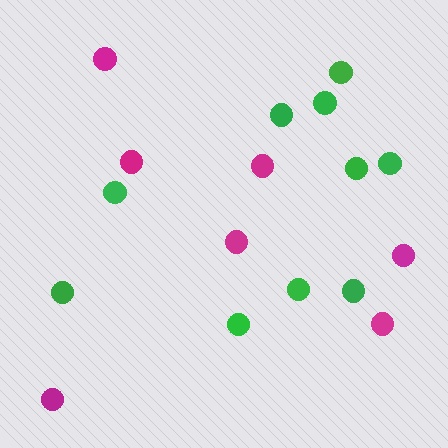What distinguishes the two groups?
There are 2 groups: one group of magenta circles (7) and one group of green circles (10).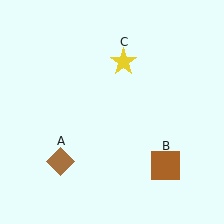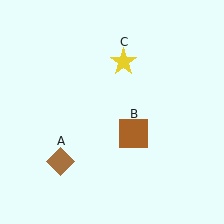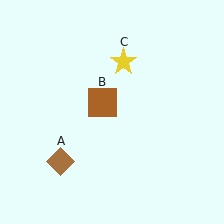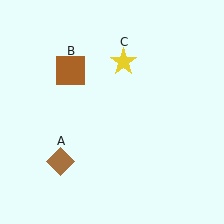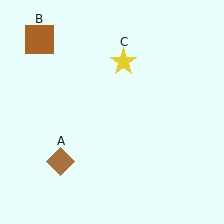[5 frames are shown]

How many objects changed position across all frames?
1 object changed position: brown square (object B).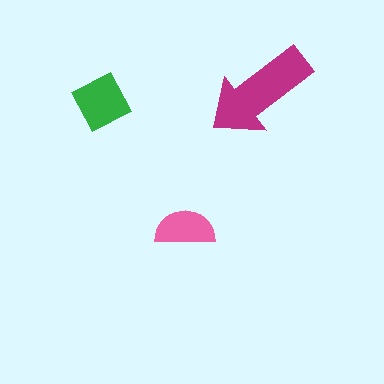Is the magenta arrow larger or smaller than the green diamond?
Larger.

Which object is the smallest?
The pink semicircle.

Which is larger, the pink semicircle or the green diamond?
The green diamond.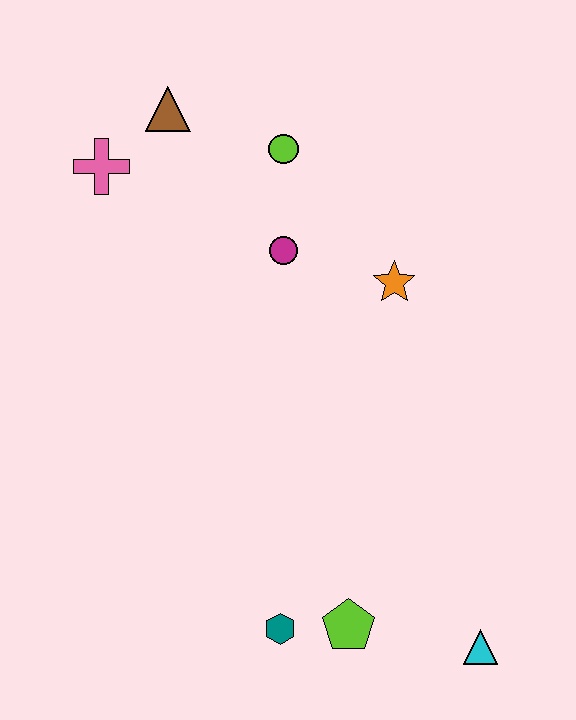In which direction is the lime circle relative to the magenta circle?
The lime circle is above the magenta circle.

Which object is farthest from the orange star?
The cyan triangle is farthest from the orange star.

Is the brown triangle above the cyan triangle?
Yes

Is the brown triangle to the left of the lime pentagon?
Yes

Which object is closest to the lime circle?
The magenta circle is closest to the lime circle.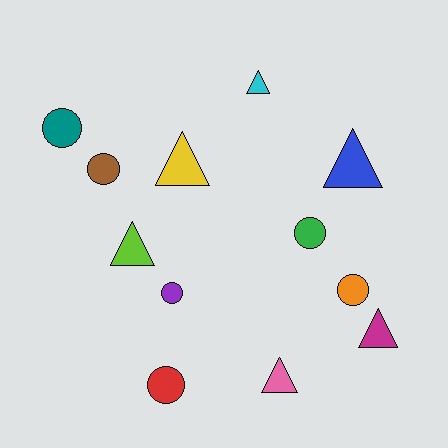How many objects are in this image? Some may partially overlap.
There are 12 objects.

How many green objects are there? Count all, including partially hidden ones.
There is 1 green object.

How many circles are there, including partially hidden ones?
There are 6 circles.